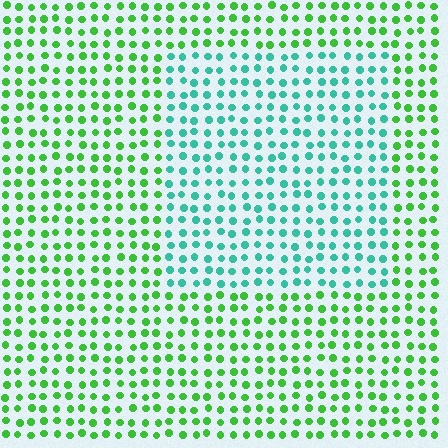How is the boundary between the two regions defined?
The boundary is defined purely by a slight shift in hue (about 49 degrees). Spacing, size, and orientation are identical on both sides.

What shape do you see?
I see a rectangle.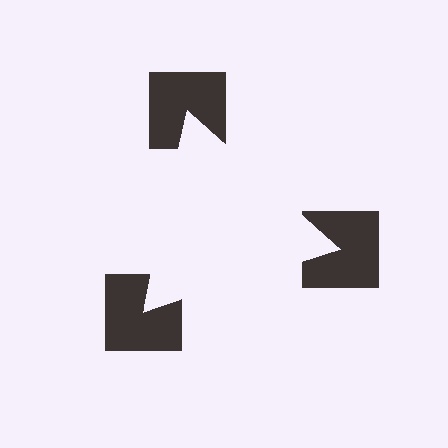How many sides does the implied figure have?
3 sides.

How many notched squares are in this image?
There are 3 — one at each vertex of the illusory triangle.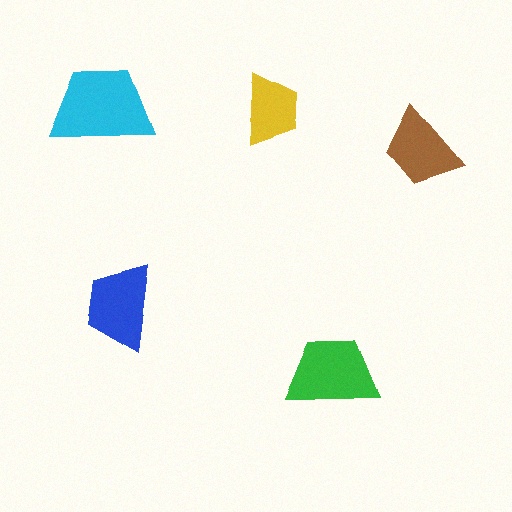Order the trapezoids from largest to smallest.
the cyan one, the green one, the blue one, the brown one, the yellow one.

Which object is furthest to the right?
The brown trapezoid is rightmost.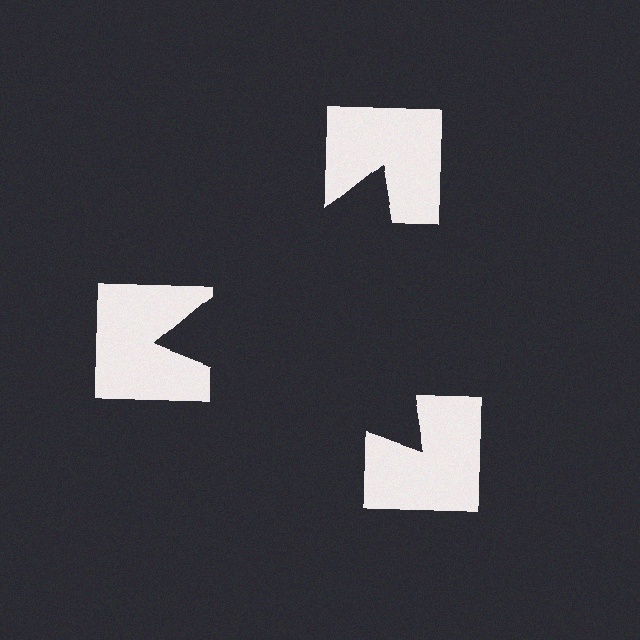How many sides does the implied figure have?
3 sides.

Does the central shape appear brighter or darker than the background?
It typically appears slightly darker than the background, even though no actual brightness change is drawn.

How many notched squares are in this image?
There are 3 — one at each vertex of the illusory triangle.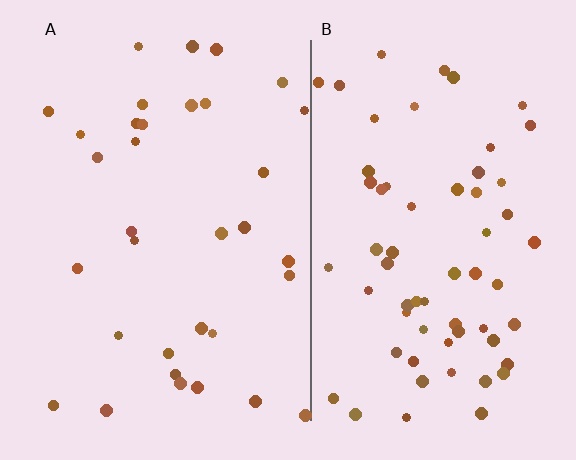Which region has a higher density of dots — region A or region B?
B (the right).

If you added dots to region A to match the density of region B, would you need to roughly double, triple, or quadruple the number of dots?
Approximately double.